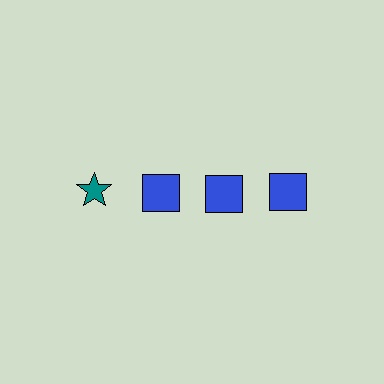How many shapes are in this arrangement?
There are 4 shapes arranged in a grid pattern.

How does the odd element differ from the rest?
It differs in both color (teal instead of blue) and shape (star instead of square).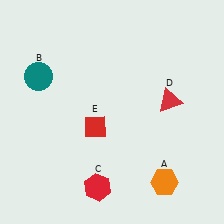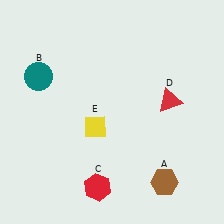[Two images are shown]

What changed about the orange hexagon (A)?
In Image 1, A is orange. In Image 2, it changed to brown.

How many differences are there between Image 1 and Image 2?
There are 2 differences between the two images.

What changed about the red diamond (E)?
In Image 1, E is red. In Image 2, it changed to yellow.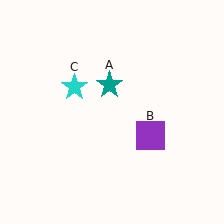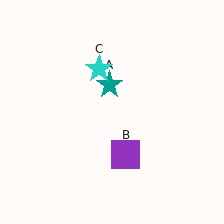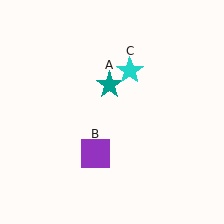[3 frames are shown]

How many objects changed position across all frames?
2 objects changed position: purple square (object B), cyan star (object C).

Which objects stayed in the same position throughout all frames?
Teal star (object A) remained stationary.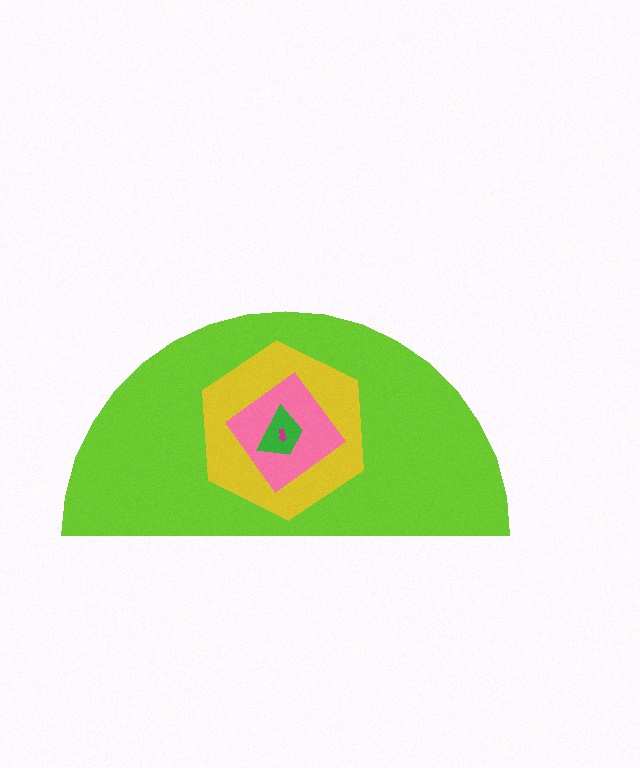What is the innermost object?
The magenta arrow.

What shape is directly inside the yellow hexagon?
The pink diamond.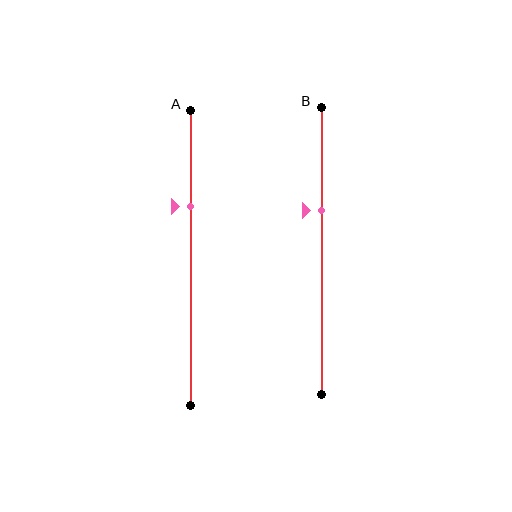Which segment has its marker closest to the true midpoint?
Segment B has its marker closest to the true midpoint.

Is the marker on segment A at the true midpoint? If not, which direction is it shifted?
No, the marker on segment A is shifted upward by about 17% of the segment length.